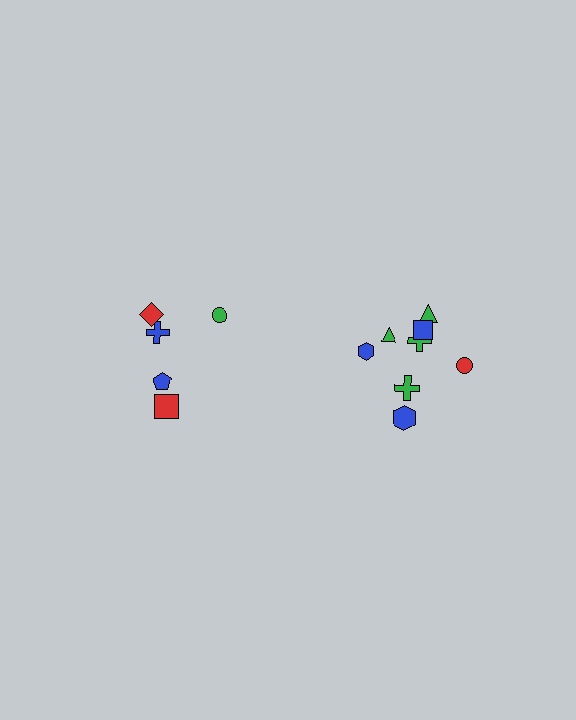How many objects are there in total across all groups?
There are 13 objects.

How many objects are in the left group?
There are 5 objects.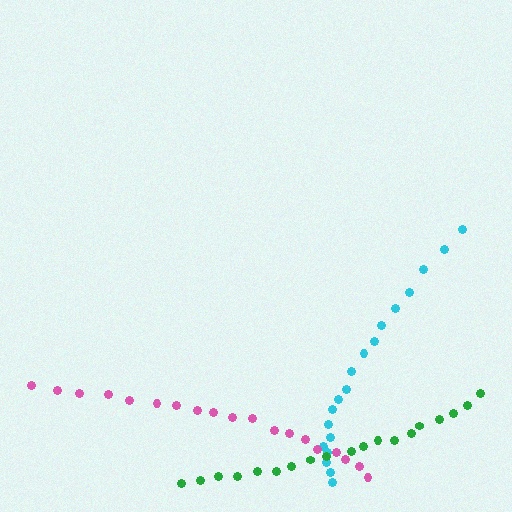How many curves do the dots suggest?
There are 3 distinct paths.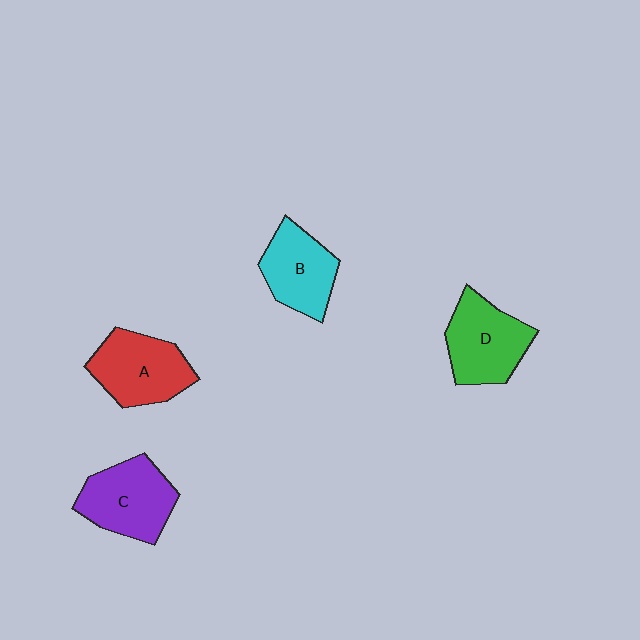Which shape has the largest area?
Shape C (purple).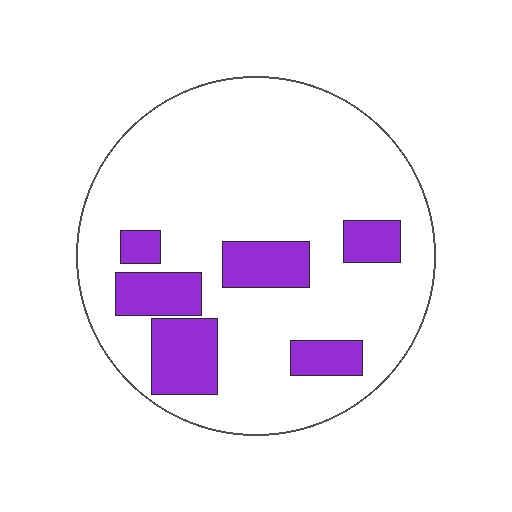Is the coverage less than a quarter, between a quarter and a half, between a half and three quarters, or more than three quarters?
Less than a quarter.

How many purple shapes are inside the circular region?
6.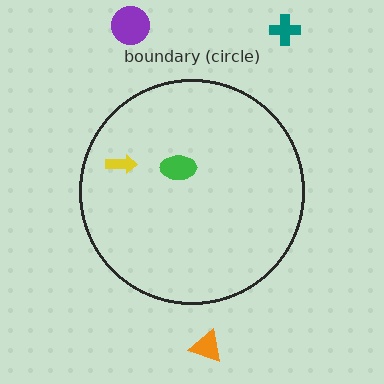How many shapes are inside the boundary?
2 inside, 3 outside.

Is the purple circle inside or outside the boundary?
Outside.